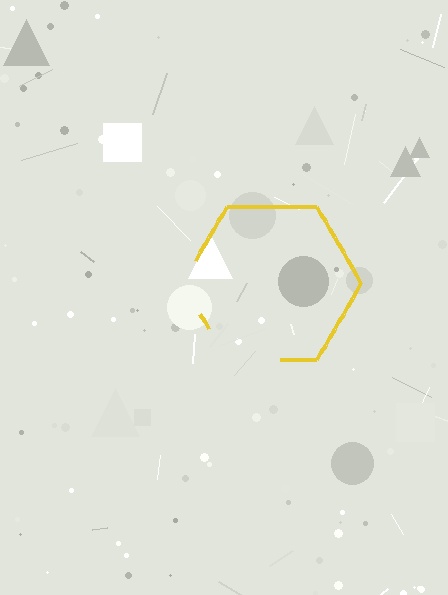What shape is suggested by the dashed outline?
The dashed outline suggests a hexagon.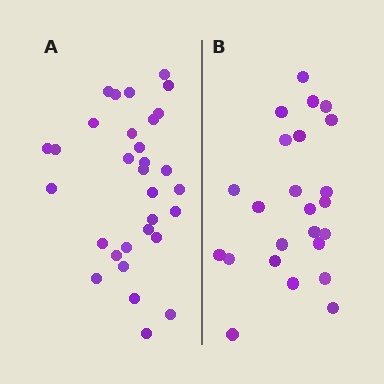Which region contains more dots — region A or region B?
Region A (the left region) has more dots.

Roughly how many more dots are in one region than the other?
Region A has roughly 8 or so more dots than region B.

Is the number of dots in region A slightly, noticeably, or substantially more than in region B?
Region A has noticeably more, but not dramatically so. The ratio is roughly 1.3 to 1.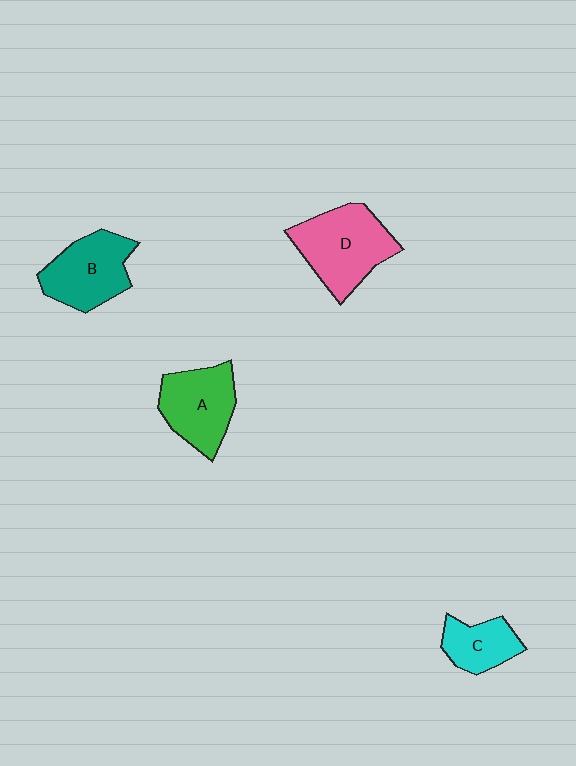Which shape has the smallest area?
Shape C (cyan).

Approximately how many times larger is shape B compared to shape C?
Approximately 1.6 times.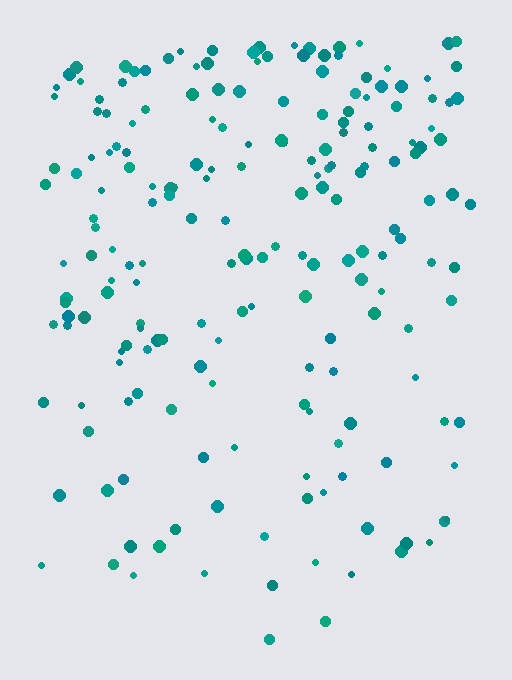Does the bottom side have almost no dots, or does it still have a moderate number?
Still a moderate number, just noticeably fewer than the top.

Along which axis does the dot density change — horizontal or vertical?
Vertical.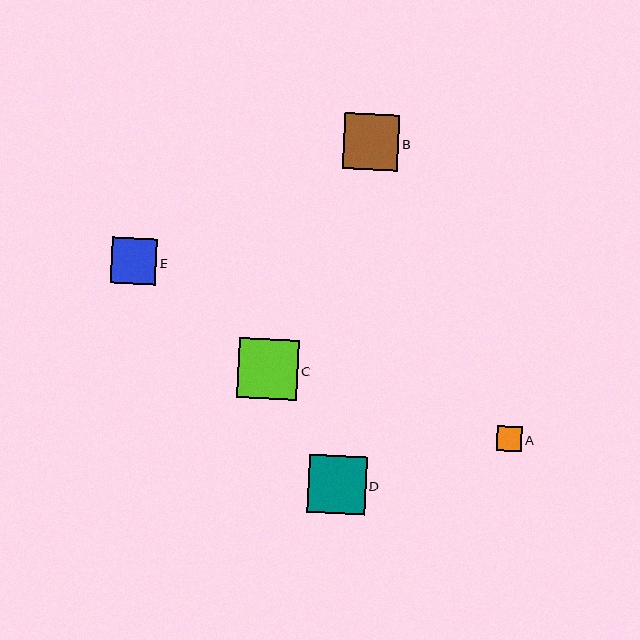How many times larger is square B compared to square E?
Square B is approximately 1.2 times the size of square E.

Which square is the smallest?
Square A is the smallest with a size of approximately 25 pixels.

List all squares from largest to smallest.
From largest to smallest: C, D, B, E, A.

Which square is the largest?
Square C is the largest with a size of approximately 60 pixels.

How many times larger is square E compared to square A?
Square E is approximately 1.8 times the size of square A.